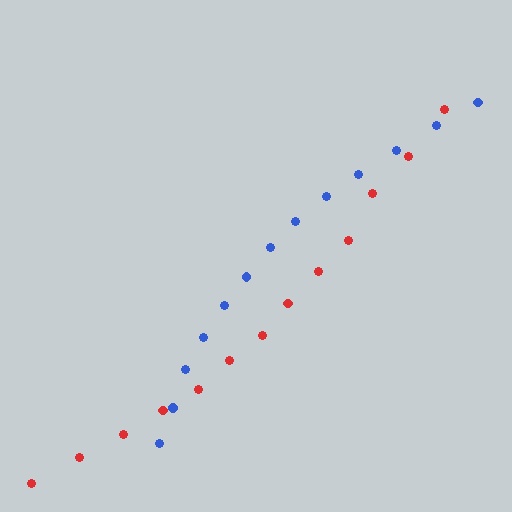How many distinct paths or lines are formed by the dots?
There are 2 distinct paths.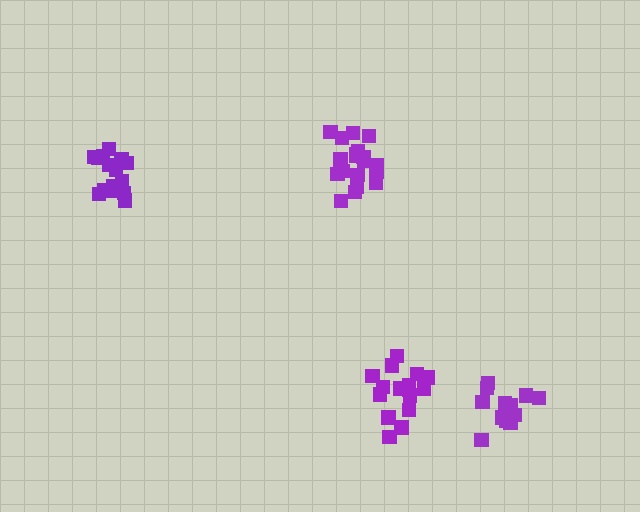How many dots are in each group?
Group 1: 19 dots, Group 2: 16 dots, Group 3: 15 dots, Group 4: 17 dots (67 total).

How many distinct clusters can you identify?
There are 4 distinct clusters.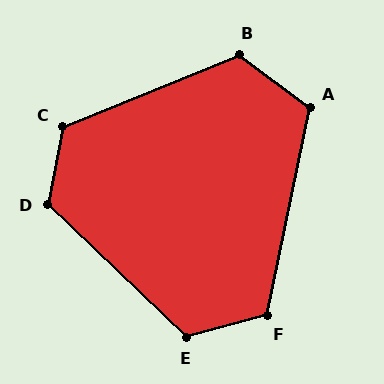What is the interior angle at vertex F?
Approximately 116 degrees (obtuse).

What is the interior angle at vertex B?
Approximately 121 degrees (obtuse).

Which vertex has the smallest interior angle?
A, at approximately 115 degrees.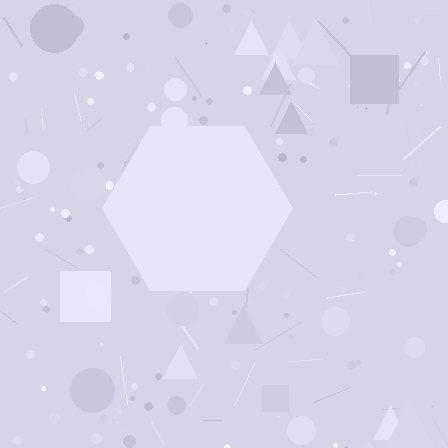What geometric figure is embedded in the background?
A hexagon is embedded in the background.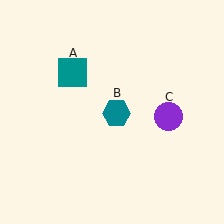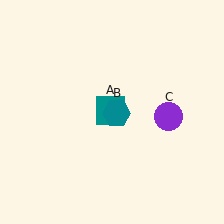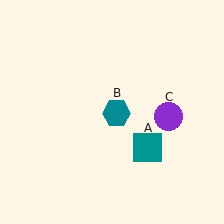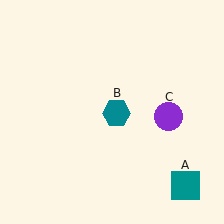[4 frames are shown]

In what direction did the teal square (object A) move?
The teal square (object A) moved down and to the right.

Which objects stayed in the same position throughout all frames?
Teal hexagon (object B) and purple circle (object C) remained stationary.